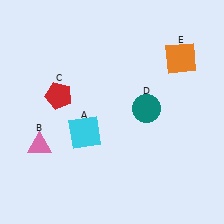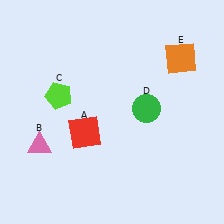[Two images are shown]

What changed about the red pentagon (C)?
In Image 1, C is red. In Image 2, it changed to lime.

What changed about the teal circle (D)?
In Image 1, D is teal. In Image 2, it changed to green.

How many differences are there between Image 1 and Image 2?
There are 3 differences between the two images.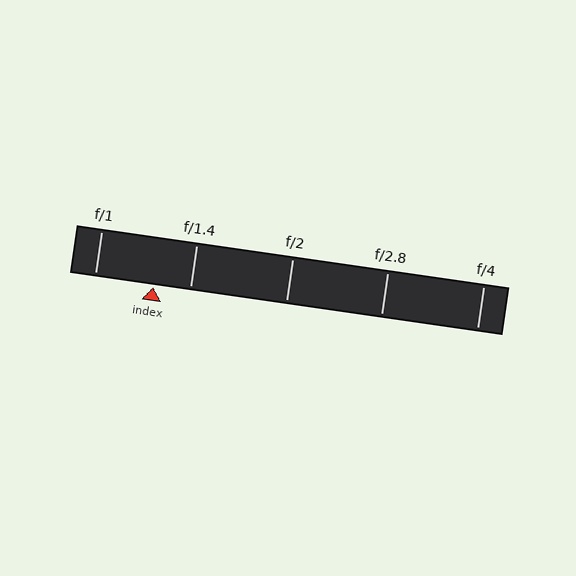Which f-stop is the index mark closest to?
The index mark is closest to f/1.4.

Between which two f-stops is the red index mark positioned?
The index mark is between f/1 and f/1.4.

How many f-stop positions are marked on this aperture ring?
There are 5 f-stop positions marked.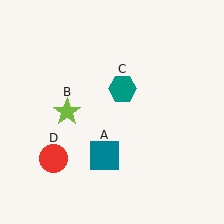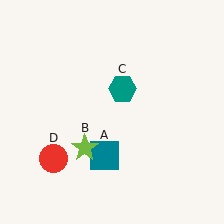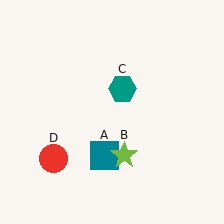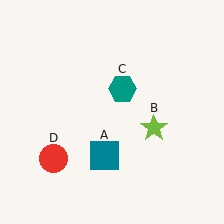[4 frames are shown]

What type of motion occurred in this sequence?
The lime star (object B) rotated counterclockwise around the center of the scene.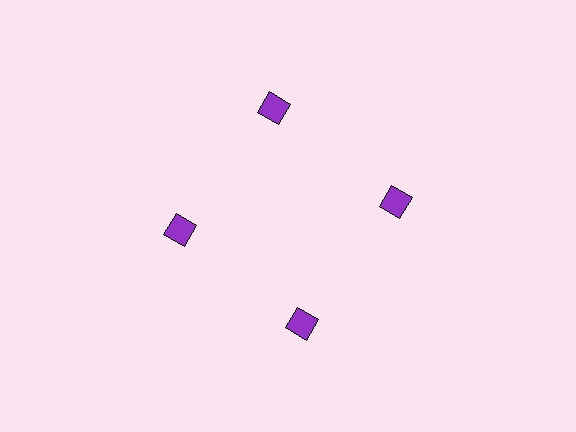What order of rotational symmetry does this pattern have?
This pattern has 4-fold rotational symmetry.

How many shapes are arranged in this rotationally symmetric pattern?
There are 4 shapes, arranged in 4 groups of 1.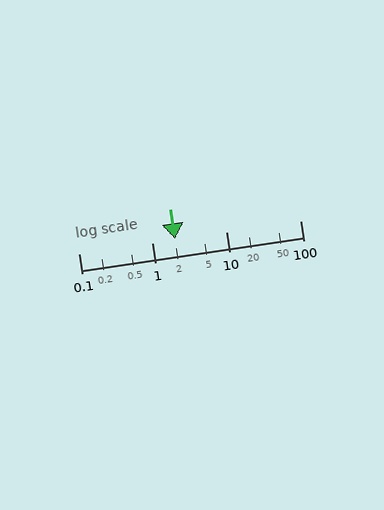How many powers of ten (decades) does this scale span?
The scale spans 3 decades, from 0.1 to 100.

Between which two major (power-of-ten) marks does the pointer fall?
The pointer is between 1 and 10.